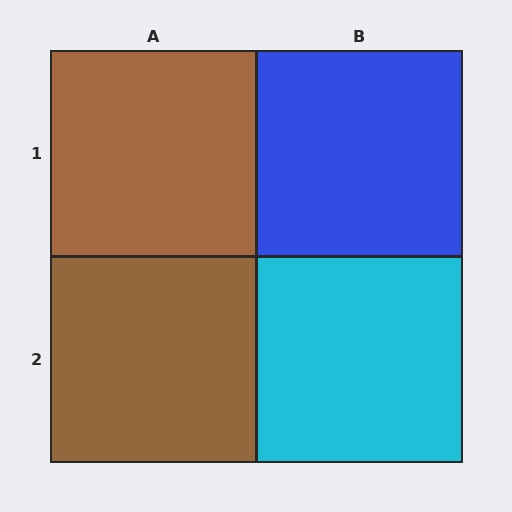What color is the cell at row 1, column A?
Brown.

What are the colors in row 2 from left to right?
Brown, cyan.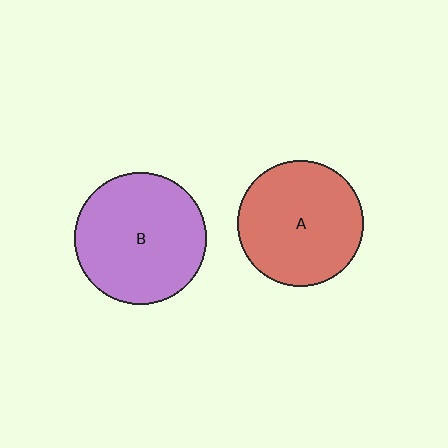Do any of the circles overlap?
No, none of the circles overlap.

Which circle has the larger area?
Circle B (purple).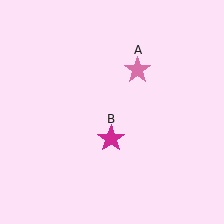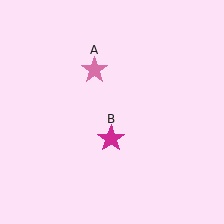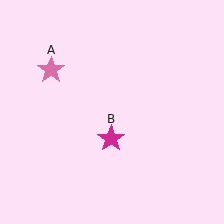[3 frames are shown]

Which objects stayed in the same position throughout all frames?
Magenta star (object B) remained stationary.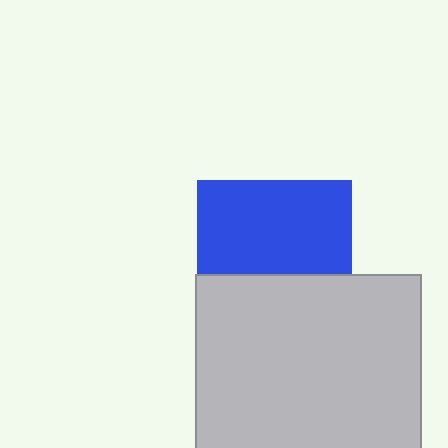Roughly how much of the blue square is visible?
About half of it is visible (roughly 60%).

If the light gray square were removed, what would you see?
You would see the complete blue square.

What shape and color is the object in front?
The object in front is a light gray square.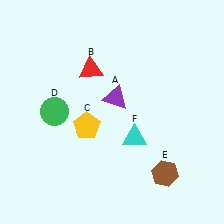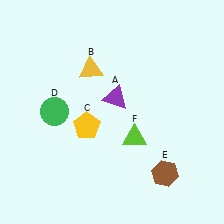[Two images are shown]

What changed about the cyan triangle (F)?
In Image 1, F is cyan. In Image 2, it changed to lime.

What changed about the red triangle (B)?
In Image 1, B is red. In Image 2, it changed to yellow.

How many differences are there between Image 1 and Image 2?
There are 2 differences between the two images.